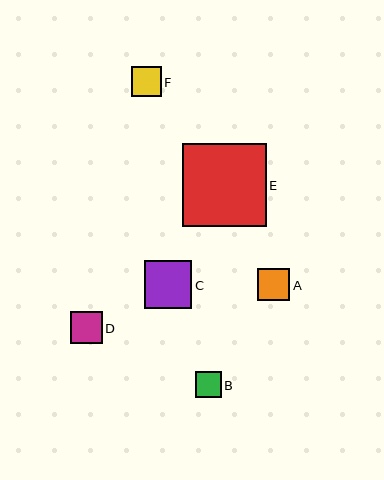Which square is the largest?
Square E is the largest with a size of approximately 83 pixels.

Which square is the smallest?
Square B is the smallest with a size of approximately 26 pixels.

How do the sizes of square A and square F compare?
Square A and square F are approximately the same size.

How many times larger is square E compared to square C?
Square E is approximately 1.7 times the size of square C.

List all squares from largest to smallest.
From largest to smallest: E, C, D, A, F, B.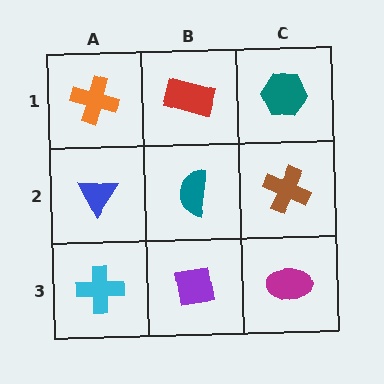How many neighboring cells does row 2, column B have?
4.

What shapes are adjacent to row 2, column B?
A red rectangle (row 1, column B), a purple square (row 3, column B), a blue triangle (row 2, column A), a brown cross (row 2, column C).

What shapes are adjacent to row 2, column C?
A teal hexagon (row 1, column C), a magenta ellipse (row 3, column C), a teal semicircle (row 2, column B).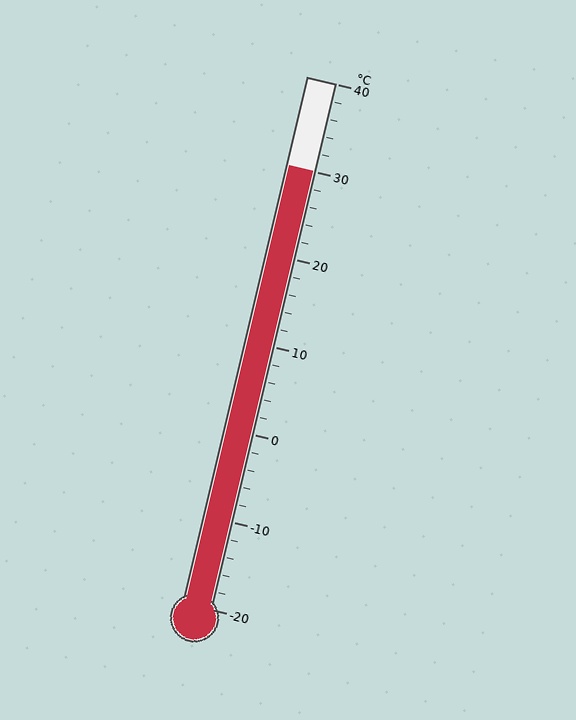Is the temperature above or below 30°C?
The temperature is at 30°C.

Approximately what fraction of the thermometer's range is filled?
The thermometer is filled to approximately 85% of its range.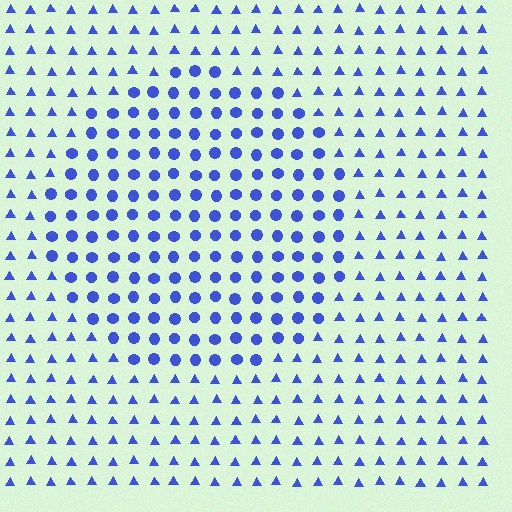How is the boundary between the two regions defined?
The boundary is defined by a change in element shape: circles inside vs. triangles outside. All elements share the same color and spacing.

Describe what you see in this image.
The image is filled with small blue elements arranged in a uniform grid. A circle-shaped region contains circles, while the surrounding area contains triangles. The boundary is defined purely by the change in element shape.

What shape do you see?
I see a circle.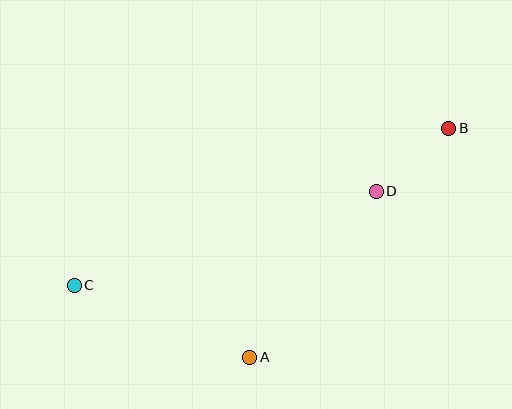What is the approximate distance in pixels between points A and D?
The distance between A and D is approximately 208 pixels.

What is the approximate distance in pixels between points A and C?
The distance between A and C is approximately 190 pixels.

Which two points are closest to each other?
Points B and D are closest to each other.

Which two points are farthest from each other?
Points B and C are farthest from each other.